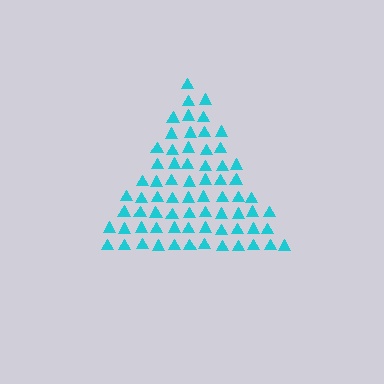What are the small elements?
The small elements are triangles.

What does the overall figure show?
The overall figure shows a triangle.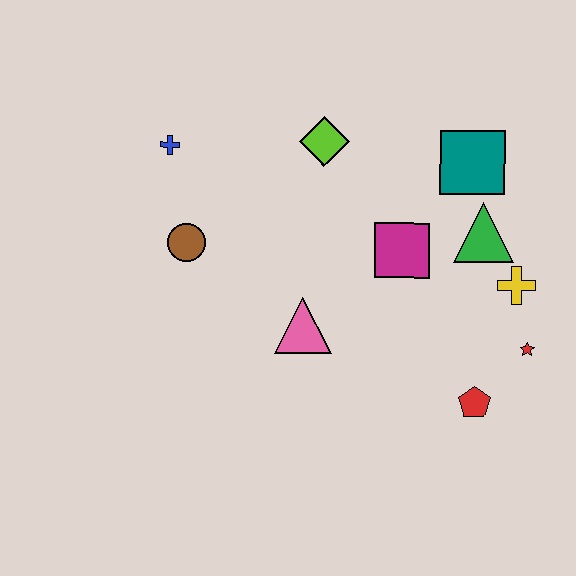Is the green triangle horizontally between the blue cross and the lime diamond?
No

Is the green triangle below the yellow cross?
No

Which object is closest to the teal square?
The green triangle is closest to the teal square.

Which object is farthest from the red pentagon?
The blue cross is farthest from the red pentagon.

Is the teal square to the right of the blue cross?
Yes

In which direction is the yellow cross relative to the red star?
The yellow cross is above the red star.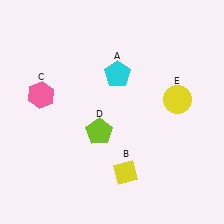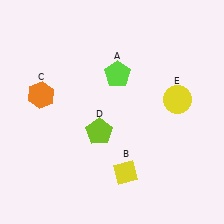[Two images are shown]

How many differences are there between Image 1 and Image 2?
There are 2 differences between the two images.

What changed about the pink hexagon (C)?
In Image 1, C is pink. In Image 2, it changed to orange.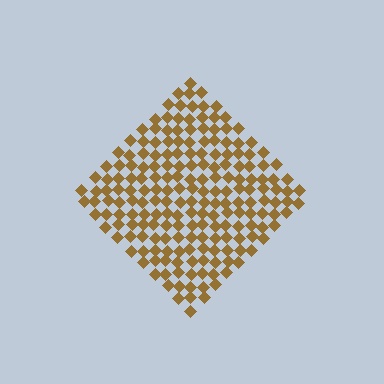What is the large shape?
The large shape is a diamond.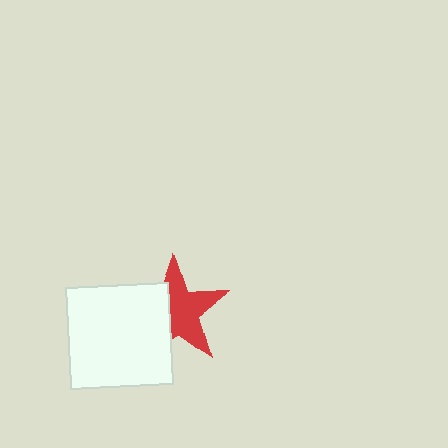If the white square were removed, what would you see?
You would see the complete red star.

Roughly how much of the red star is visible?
About half of it is visible (roughly 61%).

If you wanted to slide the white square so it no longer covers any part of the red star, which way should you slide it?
Slide it left — that is the most direct way to separate the two shapes.